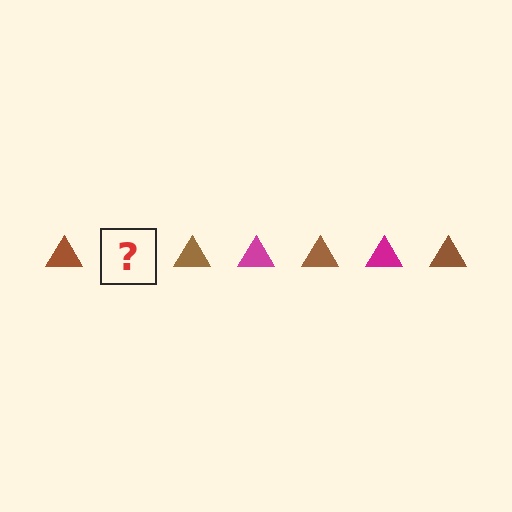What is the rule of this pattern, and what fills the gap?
The rule is that the pattern cycles through brown, magenta triangles. The gap should be filled with a magenta triangle.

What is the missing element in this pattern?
The missing element is a magenta triangle.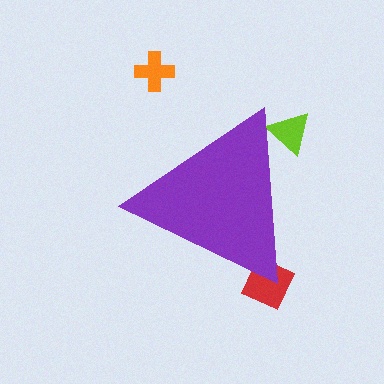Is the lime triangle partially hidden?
Yes, the lime triangle is partially hidden behind the purple triangle.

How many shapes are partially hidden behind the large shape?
2 shapes are partially hidden.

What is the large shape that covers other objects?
A purple triangle.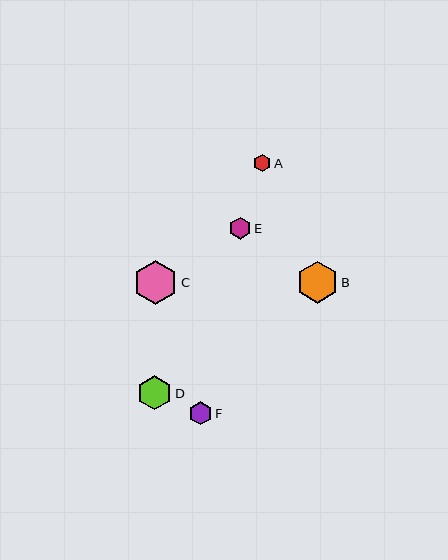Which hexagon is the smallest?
Hexagon A is the smallest with a size of approximately 18 pixels.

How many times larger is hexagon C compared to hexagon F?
Hexagon C is approximately 1.9 times the size of hexagon F.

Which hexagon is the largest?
Hexagon C is the largest with a size of approximately 44 pixels.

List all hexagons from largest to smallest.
From largest to smallest: C, B, D, F, E, A.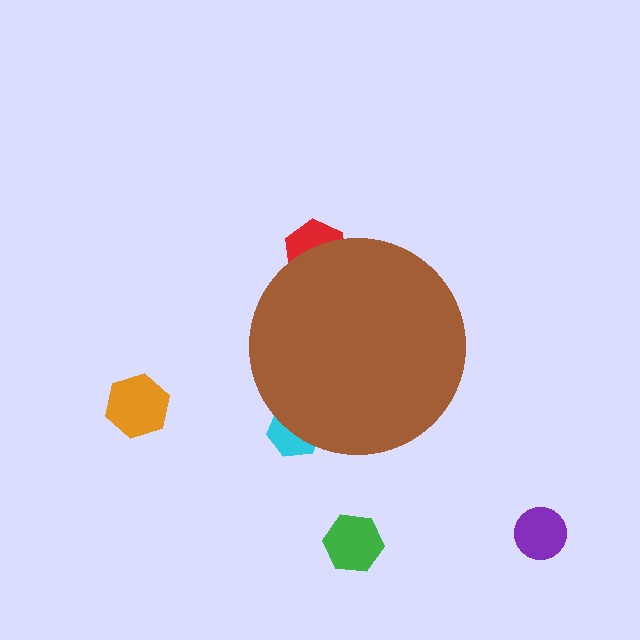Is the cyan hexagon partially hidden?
Yes, the cyan hexagon is partially hidden behind the brown circle.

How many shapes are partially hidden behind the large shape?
2 shapes are partially hidden.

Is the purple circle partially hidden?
No, the purple circle is fully visible.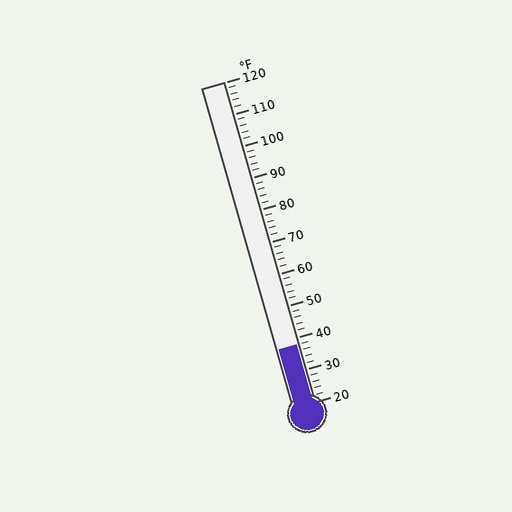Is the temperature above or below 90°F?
The temperature is below 90°F.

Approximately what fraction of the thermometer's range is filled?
The thermometer is filled to approximately 20% of its range.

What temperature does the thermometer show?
The thermometer shows approximately 38°F.